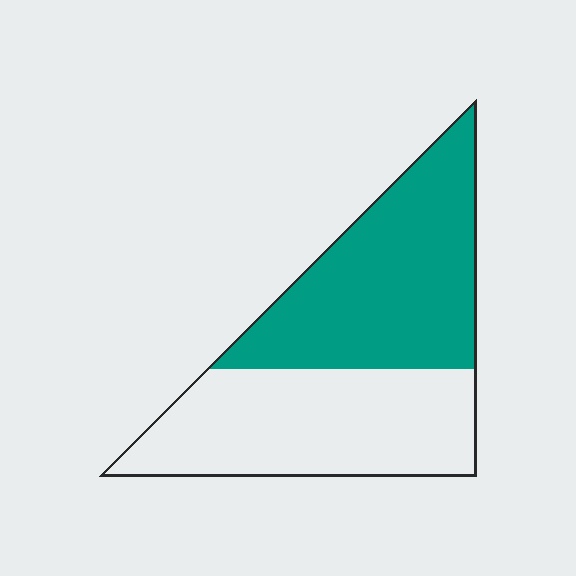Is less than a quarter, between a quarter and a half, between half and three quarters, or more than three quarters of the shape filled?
Between half and three quarters.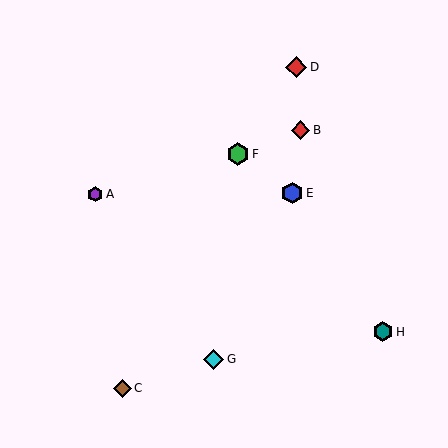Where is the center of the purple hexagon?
The center of the purple hexagon is at (95, 194).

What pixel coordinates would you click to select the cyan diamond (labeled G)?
Click at (214, 359) to select the cyan diamond G.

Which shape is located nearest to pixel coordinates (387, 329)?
The teal hexagon (labeled H) at (383, 332) is nearest to that location.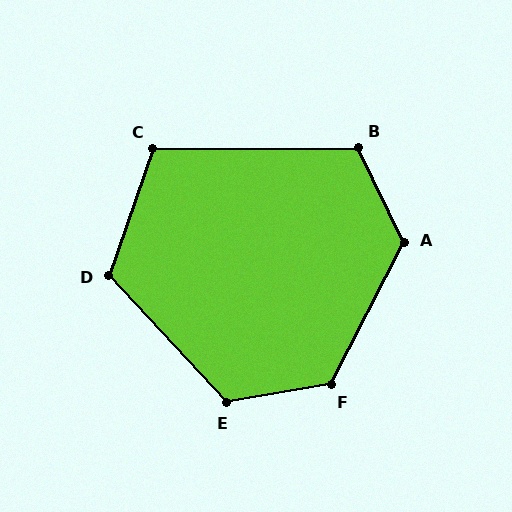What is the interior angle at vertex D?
Approximately 118 degrees (obtuse).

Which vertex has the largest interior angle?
A, at approximately 127 degrees.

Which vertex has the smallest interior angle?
C, at approximately 110 degrees.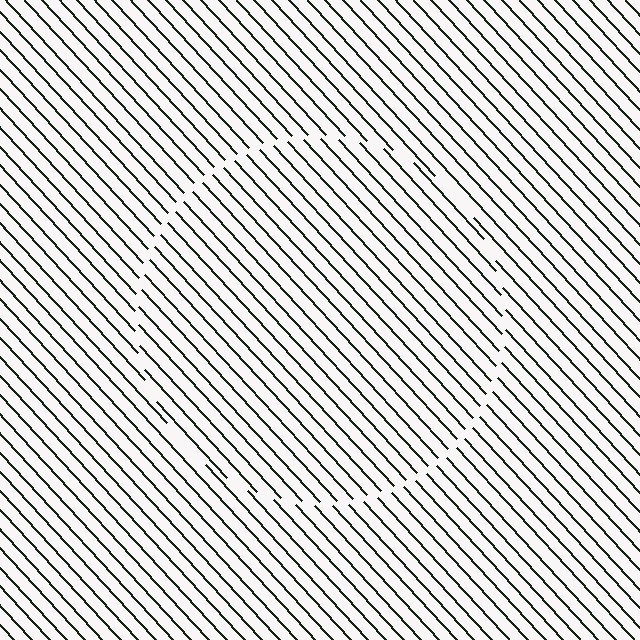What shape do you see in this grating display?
An illusory circle. The interior of the shape contains the same grating, shifted by half a period — the contour is defined by the phase discontinuity where line-ends from the inner and outer gratings abut.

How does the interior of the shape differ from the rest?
The interior of the shape contains the same grating, shifted by half a period — the contour is defined by the phase discontinuity where line-ends from the inner and outer gratings abut.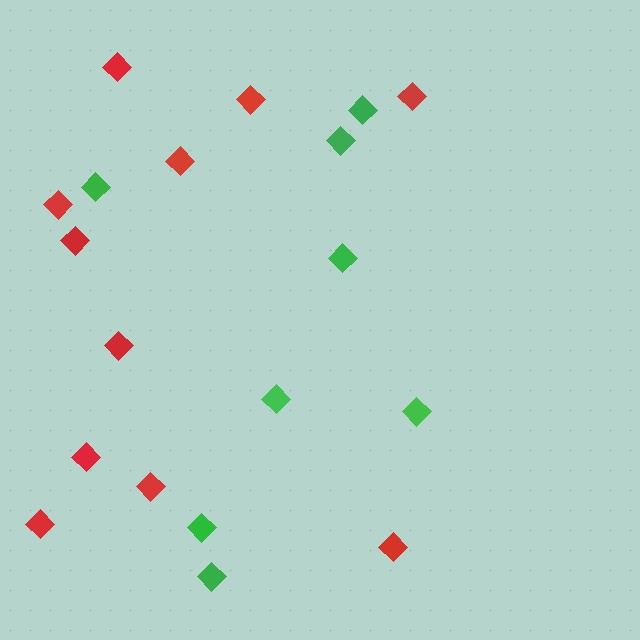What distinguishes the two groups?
There are 2 groups: one group of red diamonds (11) and one group of green diamonds (8).